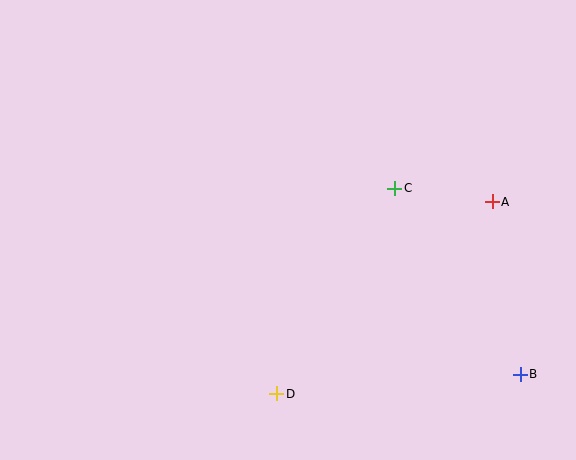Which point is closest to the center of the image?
Point C at (395, 188) is closest to the center.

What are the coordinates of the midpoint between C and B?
The midpoint between C and B is at (457, 281).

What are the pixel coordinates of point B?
Point B is at (520, 374).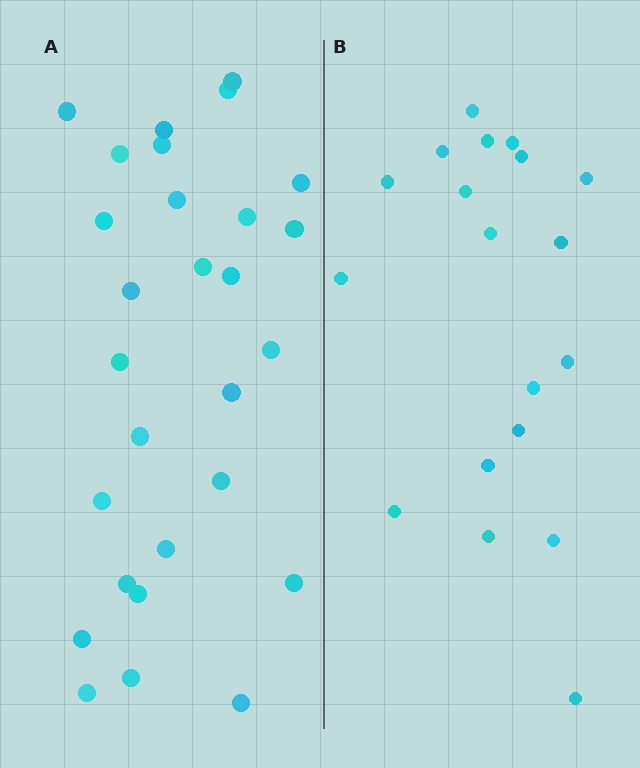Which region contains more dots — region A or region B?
Region A (the left region) has more dots.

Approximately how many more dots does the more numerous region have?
Region A has roughly 8 or so more dots than region B.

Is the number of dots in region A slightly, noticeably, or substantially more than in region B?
Region A has substantially more. The ratio is roughly 1.5 to 1.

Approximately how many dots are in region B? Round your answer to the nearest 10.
About 20 dots. (The exact count is 19, which rounds to 20.)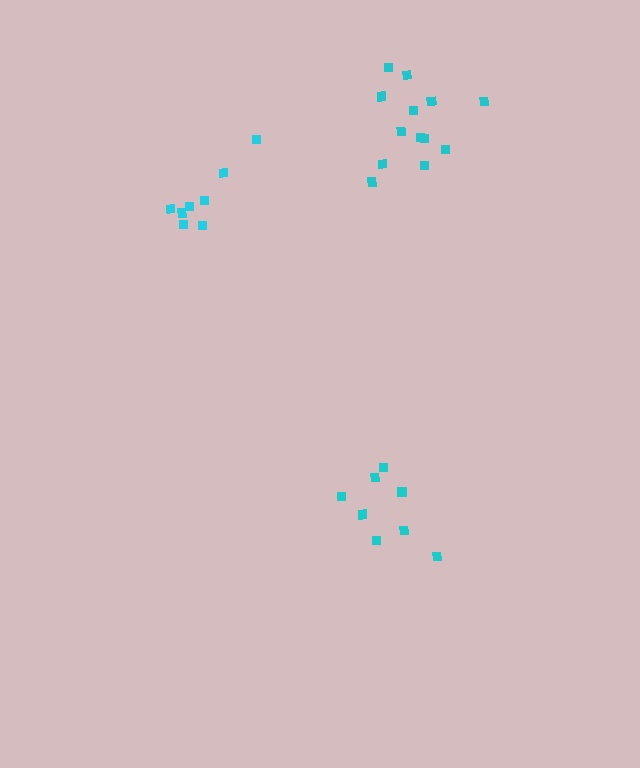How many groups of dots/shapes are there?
There are 3 groups.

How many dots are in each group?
Group 1: 13 dots, Group 2: 9 dots, Group 3: 8 dots (30 total).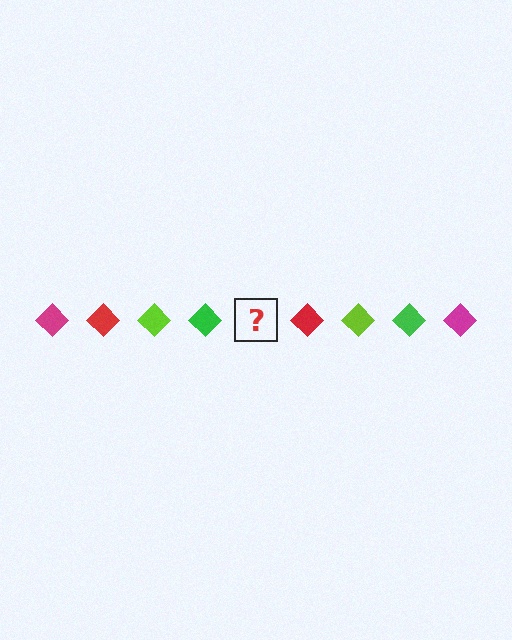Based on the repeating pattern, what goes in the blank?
The blank should be a magenta diamond.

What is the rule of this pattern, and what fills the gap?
The rule is that the pattern cycles through magenta, red, lime, green diamonds. The gap should be filled with a magenta diamond.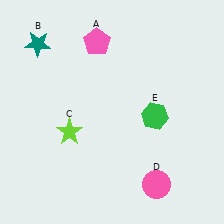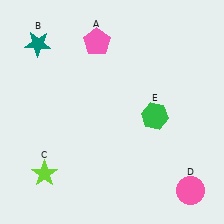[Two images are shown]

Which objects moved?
The objects that moved are: the lime star (C), the pink circle (D).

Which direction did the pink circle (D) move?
The pink circle (D) moved right.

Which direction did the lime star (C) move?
The lime star (C) moved down.